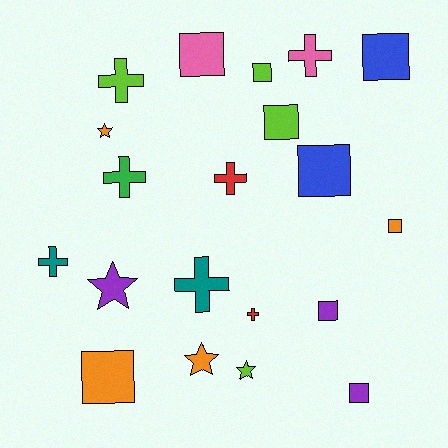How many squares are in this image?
There are 9 squares.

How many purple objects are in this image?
There are 3 purple objects.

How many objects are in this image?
There are 20 objects.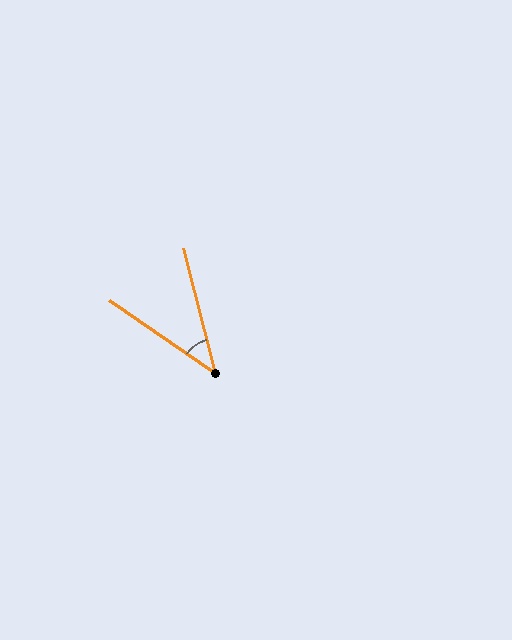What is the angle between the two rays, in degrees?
Approximately 41 degrees.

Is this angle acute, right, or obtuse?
It is acute.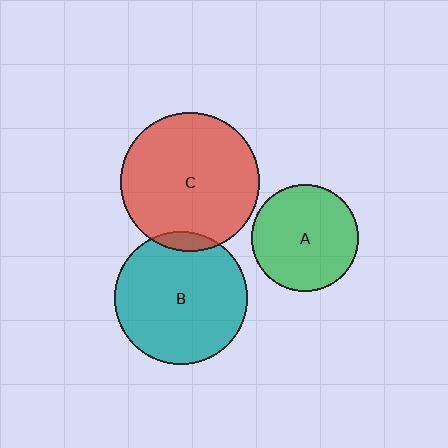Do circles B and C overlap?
Yes.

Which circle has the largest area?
Circle C (red).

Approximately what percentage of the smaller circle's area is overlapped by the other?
Approximately 5%.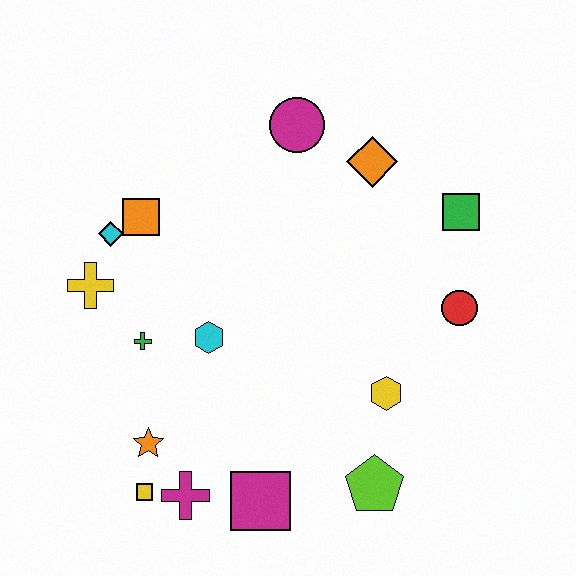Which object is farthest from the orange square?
The lime pentagon is farthest from the orange square.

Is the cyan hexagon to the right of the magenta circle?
No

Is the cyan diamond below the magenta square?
No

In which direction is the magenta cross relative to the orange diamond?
The magenta cross is below the orange diamond.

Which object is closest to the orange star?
The yellow square is closest to the orange star.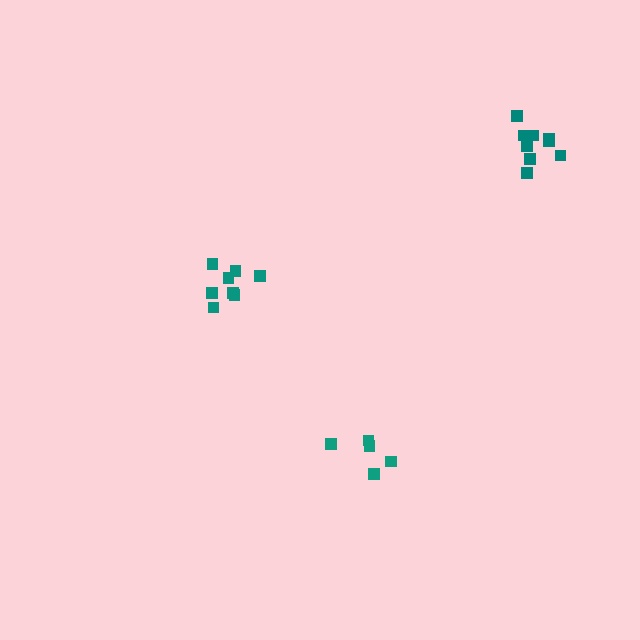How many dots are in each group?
Group 1: 5 dots, Group 2: 8 dots, Group 3: 9 dots (22 total).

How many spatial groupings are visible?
There are 3 spatial groupings.